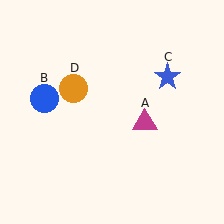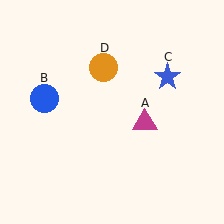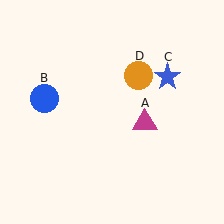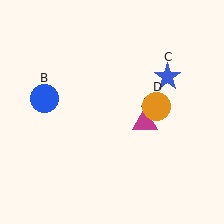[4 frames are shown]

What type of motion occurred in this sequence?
The orange circle (object D) rotated clockwise around the center of the scene.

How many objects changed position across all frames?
1 object changed position: orange circle (object D).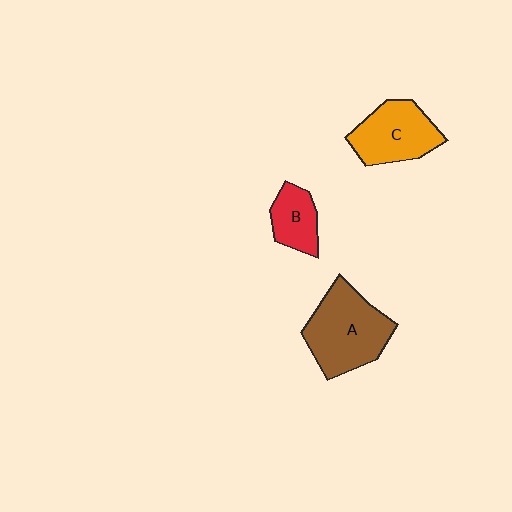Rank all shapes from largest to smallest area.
From largest to smallest: A (brown), C (orange), B (red).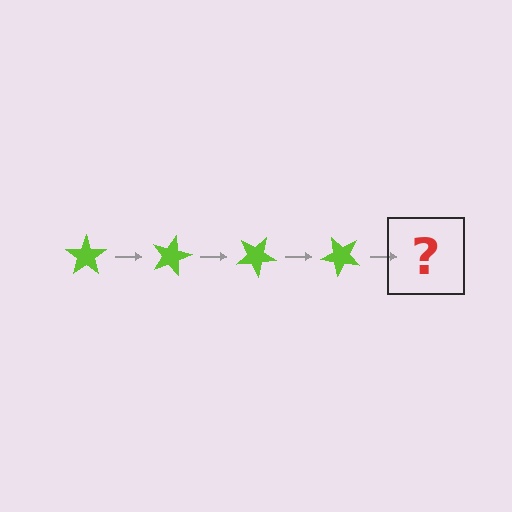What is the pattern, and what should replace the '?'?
The pattern is that the star rotates 15 degrees each step. The '?' should be a lime star rotated 60 degrees.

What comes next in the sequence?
The next element should be a lime star rotated 60 degrees.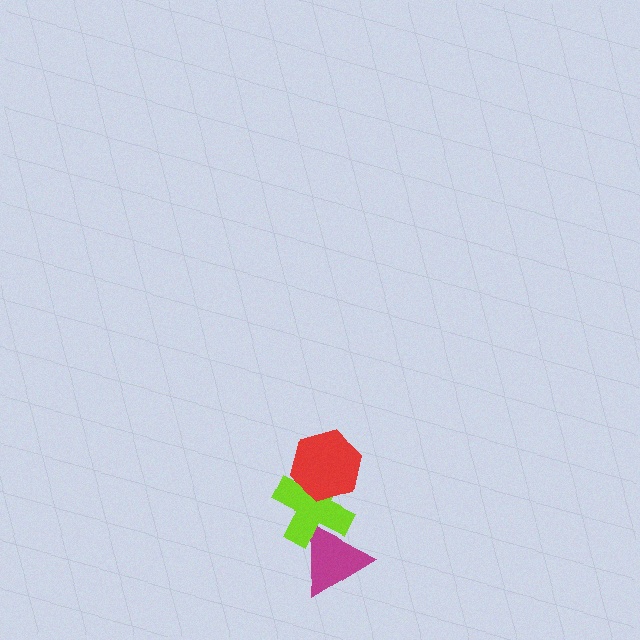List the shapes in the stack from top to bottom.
From top to bottom: the red hexagon, the lime cross, the magenta triangle.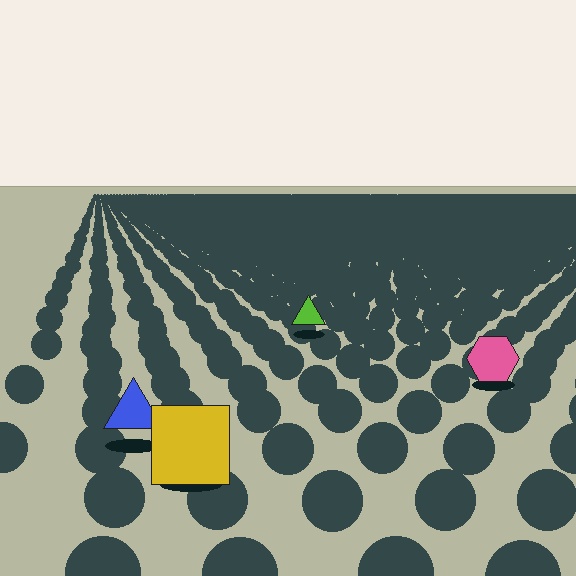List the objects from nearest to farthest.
From nearest to farthest: the yellow square, the blue triangle, the pink hexagon, the lime triangle.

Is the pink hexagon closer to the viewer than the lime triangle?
Yes. The pink hexagon is closer — you can tell from the texture gradient: the ground texture is coarser near it.